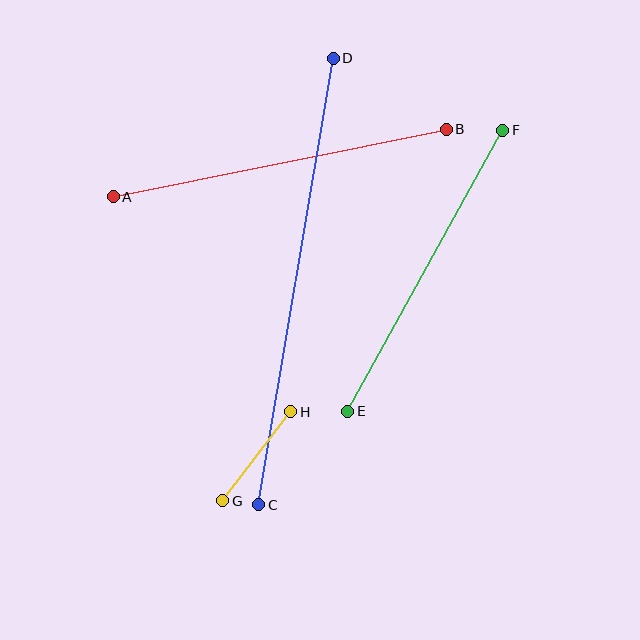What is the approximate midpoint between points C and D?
The midpoint is at approximately (296, 281) pixels.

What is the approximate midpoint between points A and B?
The midpoint is at approximately (280, 163) pixels.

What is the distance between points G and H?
The distance is approximately 112 pixels.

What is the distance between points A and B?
The distance is approximately 340 pixels.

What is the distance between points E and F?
The distance is approximately 321 pixels.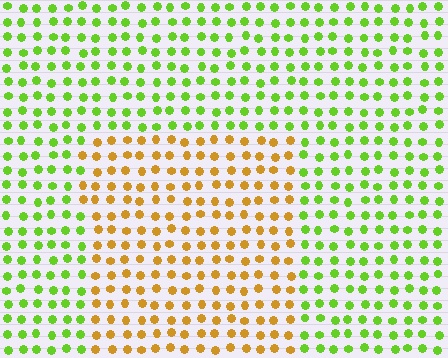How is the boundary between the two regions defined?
The boundary is defined purely by a slight shift in hue (about 58 degrees). Spacing, size, and orientation are identical on both sides.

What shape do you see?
I see a rectangle.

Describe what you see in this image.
The image is filled with small lime elements in a uniform arrangement. A rectangle-shaped region is visible where the elements are tinted to a slightly different hue, forming a subtle color boundary.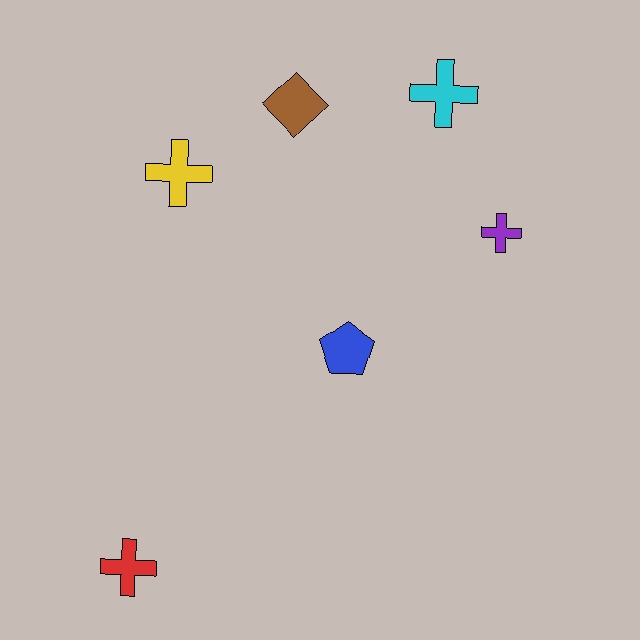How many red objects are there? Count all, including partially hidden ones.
There is 1 red object.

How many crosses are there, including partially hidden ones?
There are 4 crosses.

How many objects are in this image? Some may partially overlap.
There are 6 objects.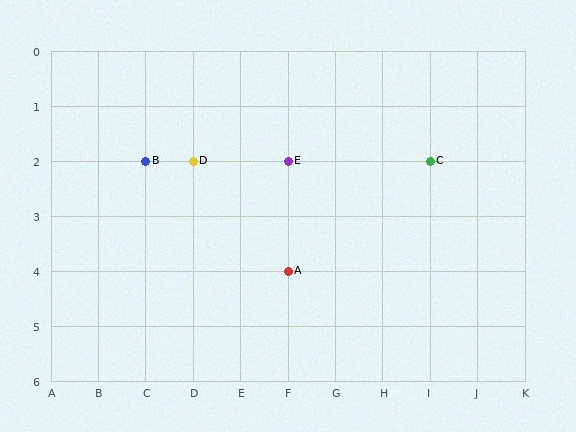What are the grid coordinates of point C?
Point C is at grid coordinates (I, 2).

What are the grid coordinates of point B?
Point B is at grid coordinates (C, 2).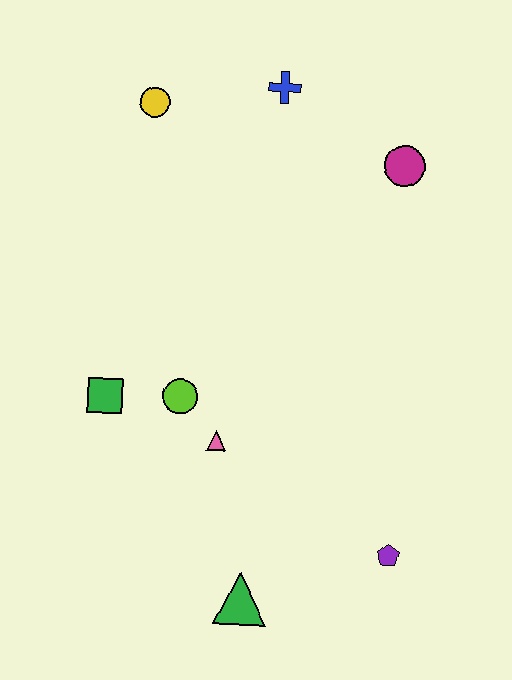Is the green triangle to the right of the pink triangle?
Yes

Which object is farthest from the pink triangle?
The blue cross is farthest from the pink triangle.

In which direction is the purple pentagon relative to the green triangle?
The purple pentagon is to the right of the green triangle.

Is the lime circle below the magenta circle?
Yes